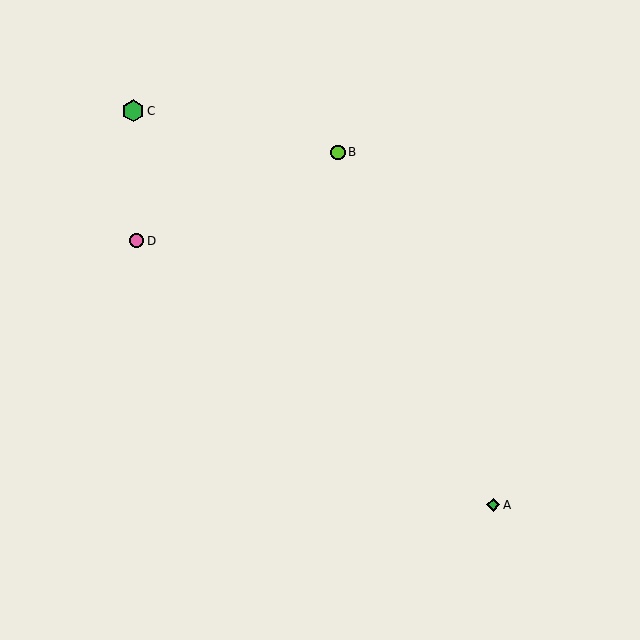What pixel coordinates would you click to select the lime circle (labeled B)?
Click at (338, 152) to select the lime circle B.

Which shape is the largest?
The green hexagon (labeled C) is the largest.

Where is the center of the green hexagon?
The center of the green hexagon is at (133, 111).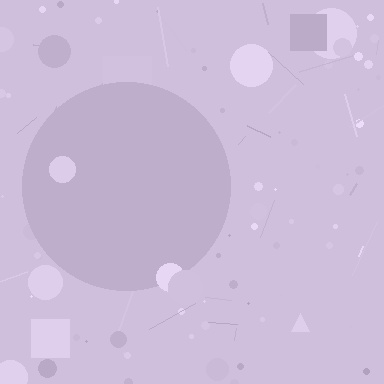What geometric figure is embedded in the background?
A circle is embedded in the background.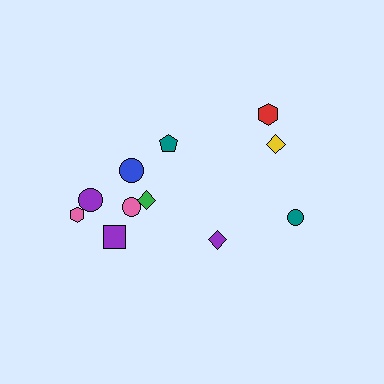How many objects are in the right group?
There are 4 objects.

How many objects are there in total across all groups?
There are 11 objects.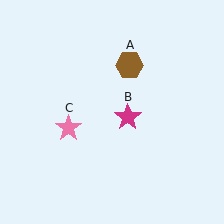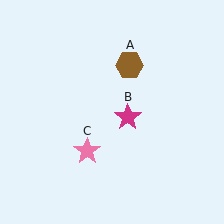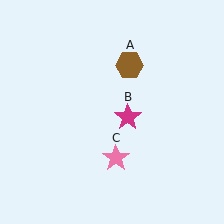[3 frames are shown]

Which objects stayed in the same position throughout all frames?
Brown hexagon (object A) and magenta star (object B) remained stationary.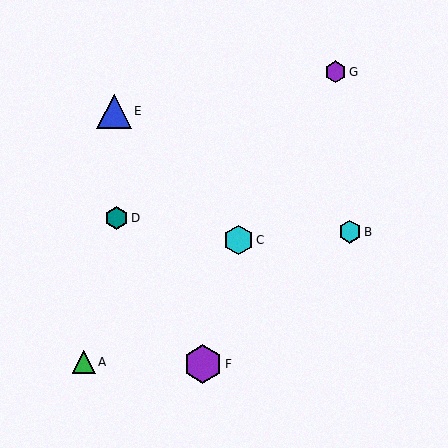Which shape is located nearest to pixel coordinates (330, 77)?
The purple hexagon (labeled G) at (336, 72) is nearest to that location.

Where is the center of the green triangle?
The center of the green triangle is at (84, 362).